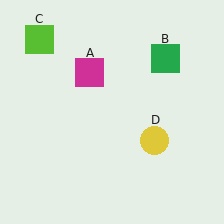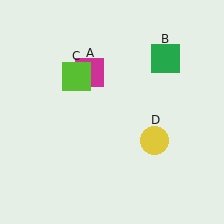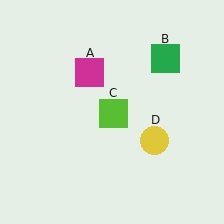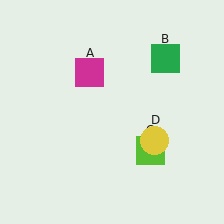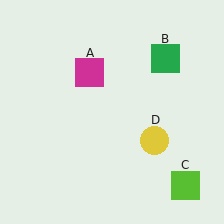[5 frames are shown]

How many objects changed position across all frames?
1 object changed position: lime square (object C).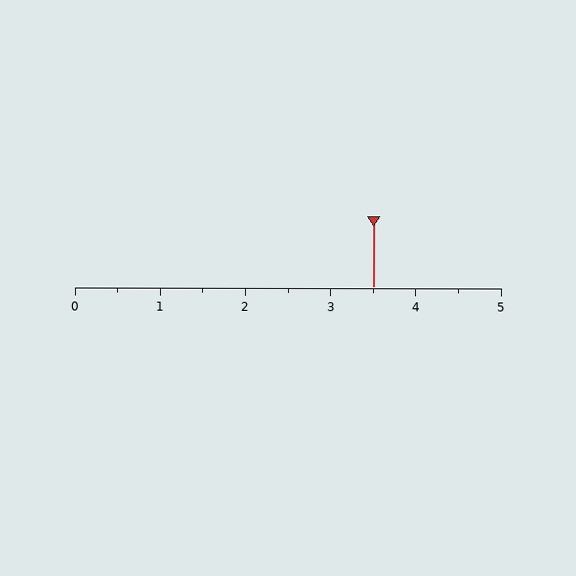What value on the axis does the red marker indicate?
The marker indicates approximately 3.5.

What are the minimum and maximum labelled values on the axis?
The axis runs from 0 to 5.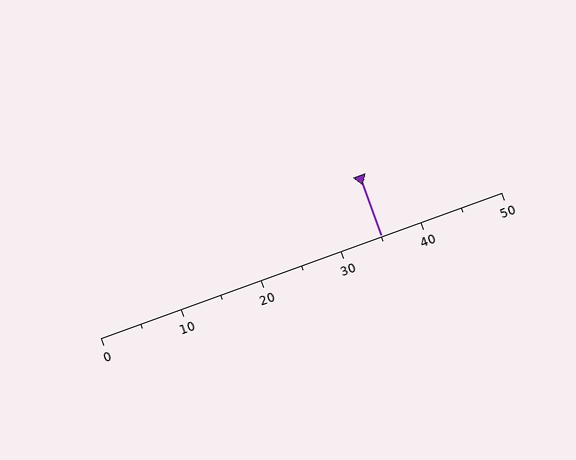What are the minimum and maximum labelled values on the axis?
The axis runs from 0 to 50.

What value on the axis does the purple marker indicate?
The marker indicates approximately 35.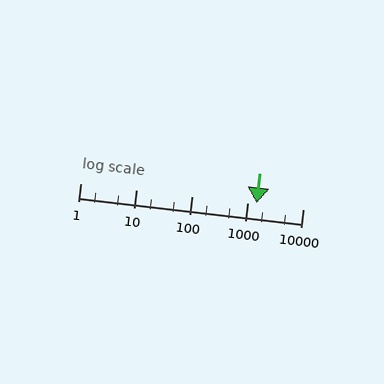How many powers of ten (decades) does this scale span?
The scale spans 4 decades, from 1 to 10000.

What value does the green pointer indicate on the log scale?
The pointer indicates approximately 1500.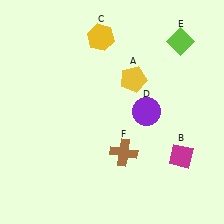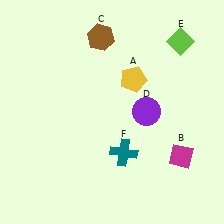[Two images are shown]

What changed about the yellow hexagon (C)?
In Image 1, C is yellow. In Image 2, it changed to brown.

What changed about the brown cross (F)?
In Image 1, F is brown. In Image 2, it changed to teal.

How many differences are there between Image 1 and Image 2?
There are 2 differences between the two images.